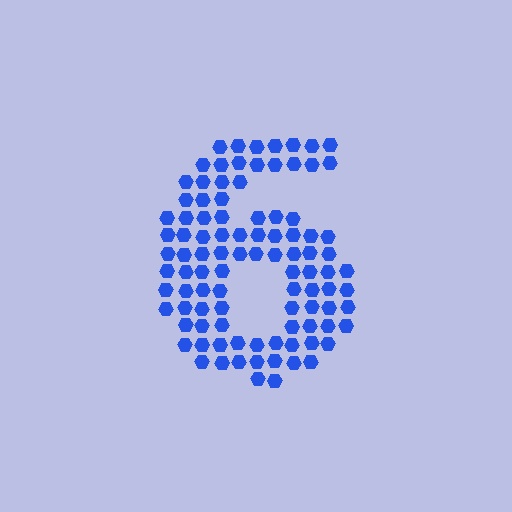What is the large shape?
The large shape is the digit 6.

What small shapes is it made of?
It is made of small hexagons.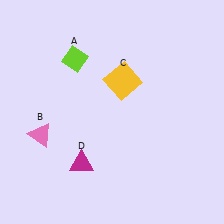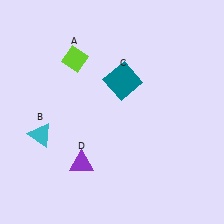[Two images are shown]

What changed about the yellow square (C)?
In Image 1, C is yellow. In Image 2, it changed to teal.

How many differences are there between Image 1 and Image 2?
There are 3 differences between the two images.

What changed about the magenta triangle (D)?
In Image 1, D is magenta. In Image 2, it changed to purple.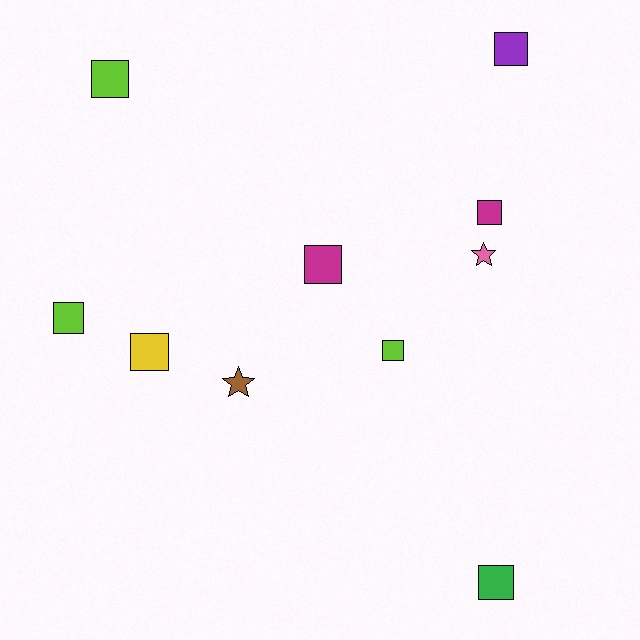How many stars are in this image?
There are 2 stars.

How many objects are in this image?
There are 10 objects.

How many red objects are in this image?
There are no red objects.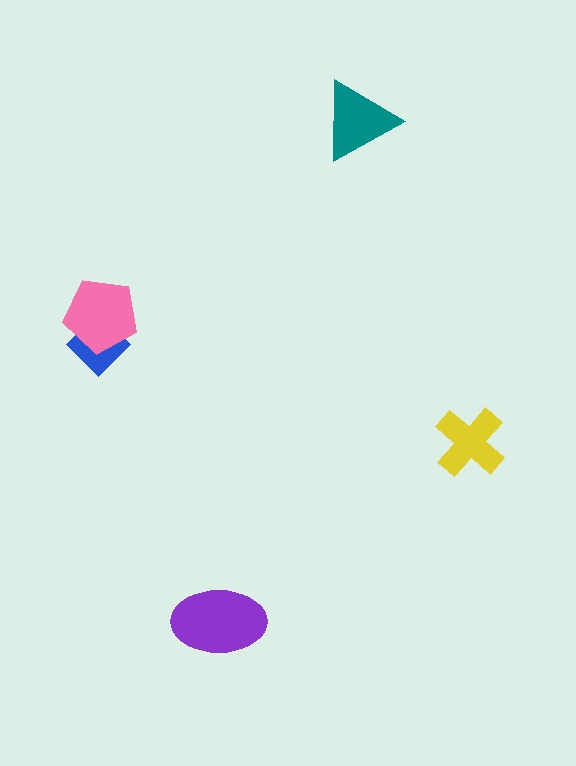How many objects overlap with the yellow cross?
0 objects overlap with the yellow cross.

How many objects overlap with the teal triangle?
0 objects overlap with the teal triangle.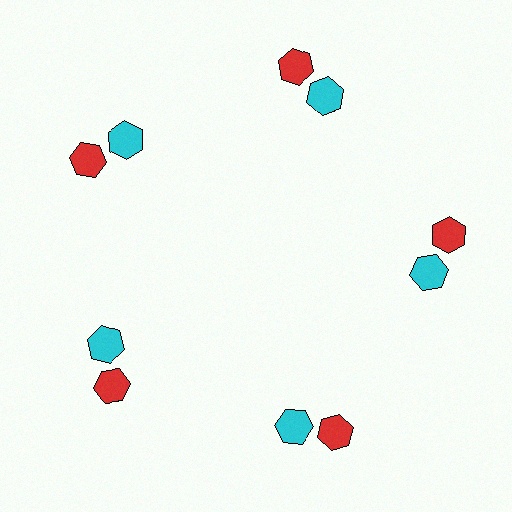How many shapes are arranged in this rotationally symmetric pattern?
There are 10 shapes, arranged in 5 groups of 2.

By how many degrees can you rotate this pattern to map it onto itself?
The pattern maps onto itself every 72 degrees of rotation.